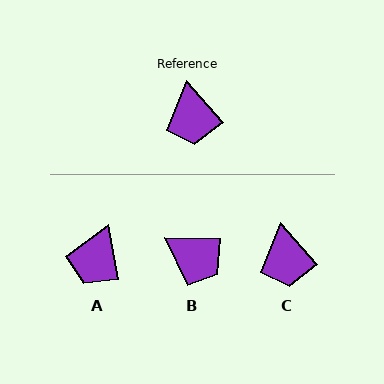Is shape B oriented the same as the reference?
No, it is off by about 47 degrees.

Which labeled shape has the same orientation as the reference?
C.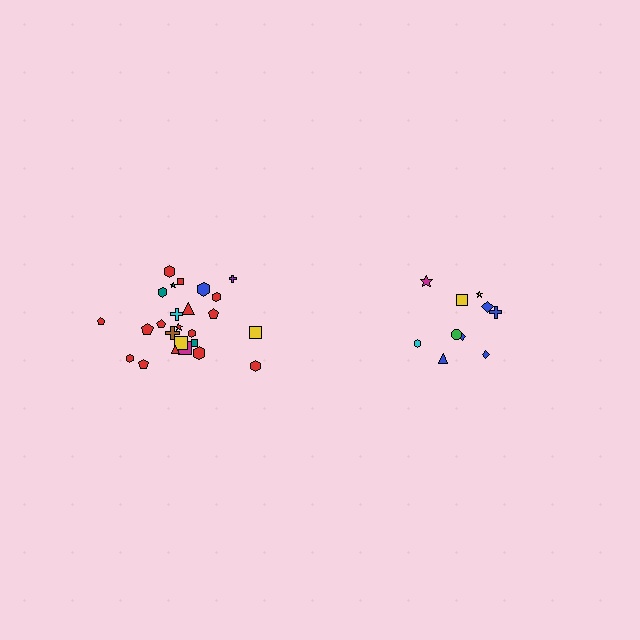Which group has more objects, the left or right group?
The left group.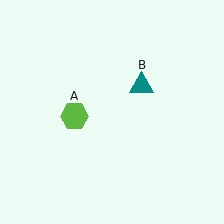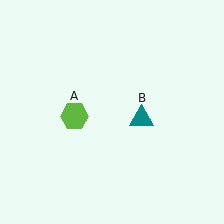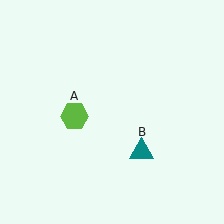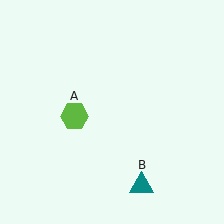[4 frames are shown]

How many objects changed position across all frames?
1 object changed position: teal triangle (object B).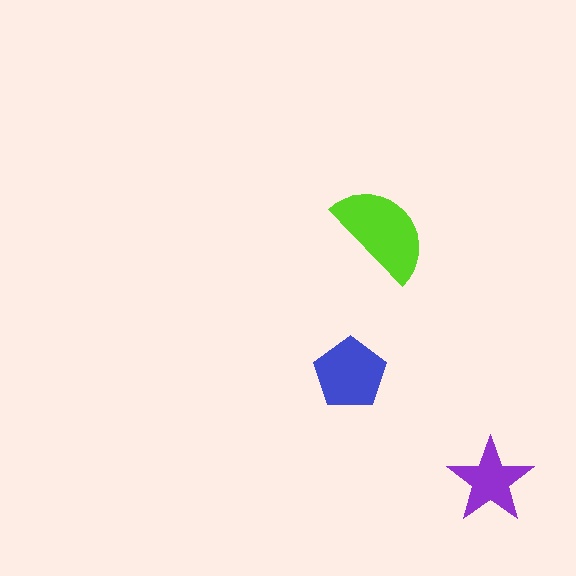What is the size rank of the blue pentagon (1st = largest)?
2nd.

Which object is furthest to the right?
The purple star is rightmost.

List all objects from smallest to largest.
The purple star, the blue pentagon, the lime semicircle.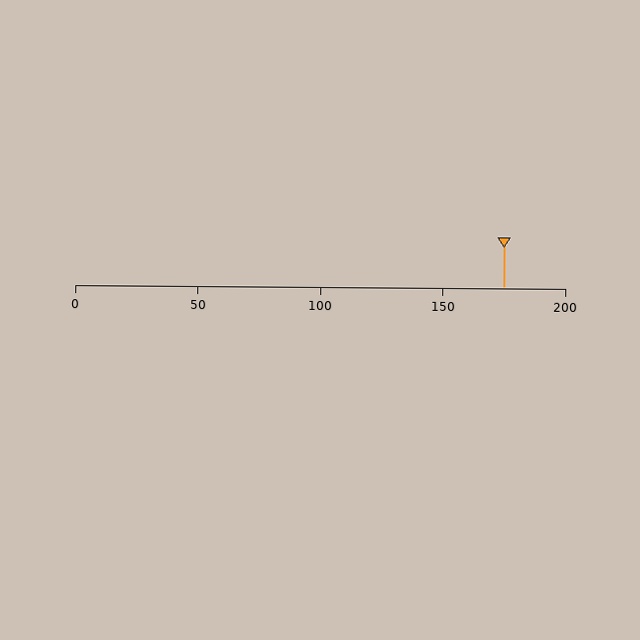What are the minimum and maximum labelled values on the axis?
The axis runs from 0 to 200.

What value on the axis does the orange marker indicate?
The marker indicates approximately 175.